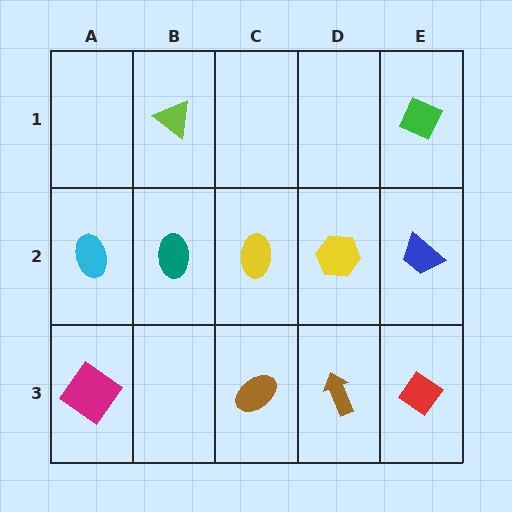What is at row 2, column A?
A cyan ellipse.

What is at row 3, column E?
A red diamond.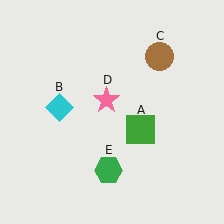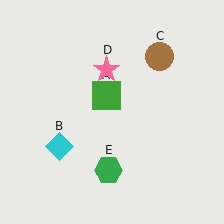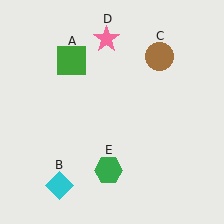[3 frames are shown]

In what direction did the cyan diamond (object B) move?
The cyan diamond (object B) moved down.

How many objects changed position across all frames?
3 objects changed position: green square (object A), cyan diamond (object B), pink star (object D).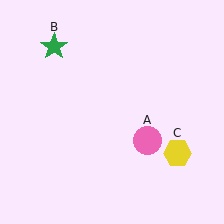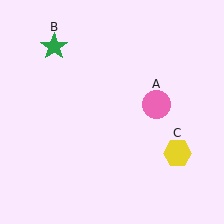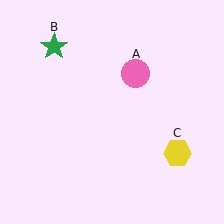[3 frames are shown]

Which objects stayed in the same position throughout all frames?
Green star (object B) and yellow hexagon (object C) remained stationary.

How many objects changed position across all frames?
1 object changed position: pink circle (object A).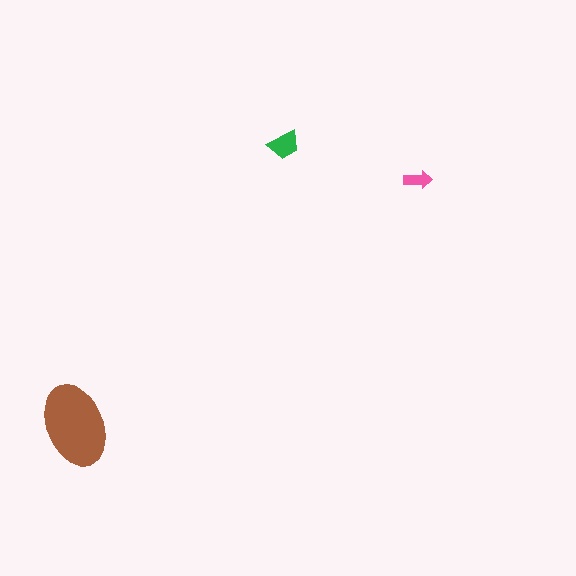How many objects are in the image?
There are 3 objects in the image.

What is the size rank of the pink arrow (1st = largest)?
3rd.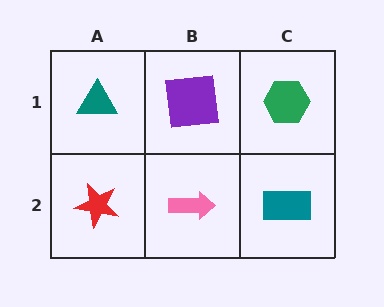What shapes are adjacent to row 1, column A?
A red star (row 2, column A), a purple square (row 1, column B).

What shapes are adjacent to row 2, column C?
A green hexagon (row 1, column C), a pink arrow (row 2, column B).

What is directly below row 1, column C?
A teal rectangle.